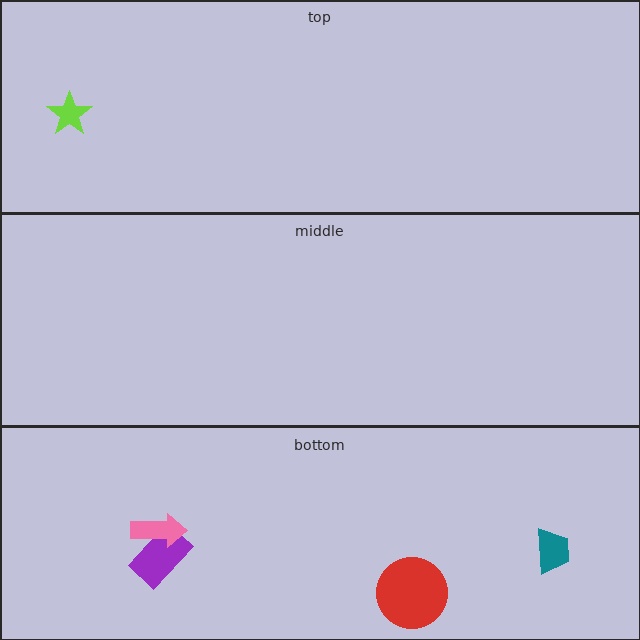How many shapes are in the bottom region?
4.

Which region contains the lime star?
The top region.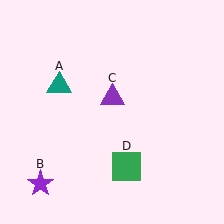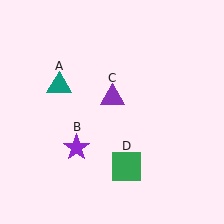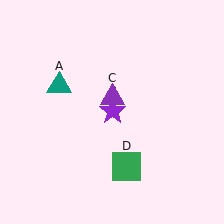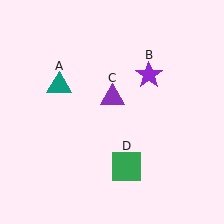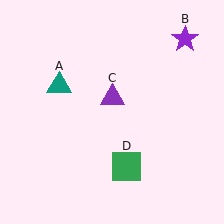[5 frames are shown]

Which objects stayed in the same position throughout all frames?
Teal triangle (object A) and purple triangle (object C) and green square (object D) remained stationary.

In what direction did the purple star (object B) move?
The purple star (object B) moved up and to the right.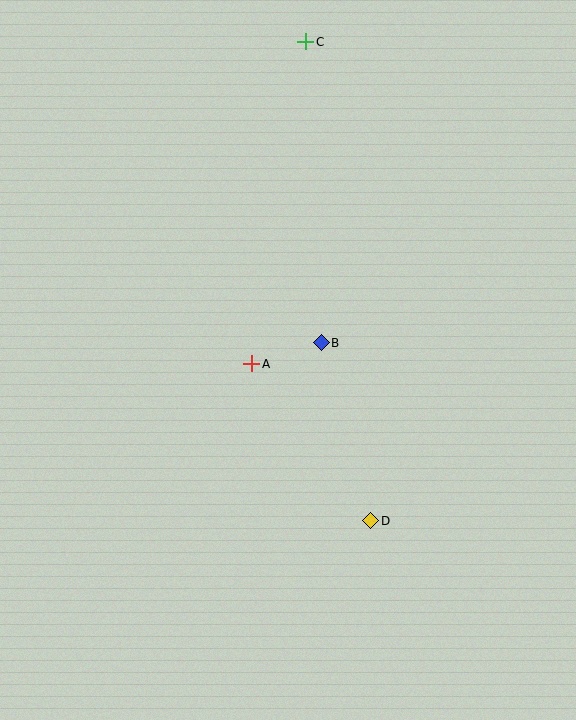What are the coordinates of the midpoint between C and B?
The midpoint between C and B is at (313, 192).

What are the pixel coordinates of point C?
Point C is at (306, 42).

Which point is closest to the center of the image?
Point A at (252, 364) is closest to the center.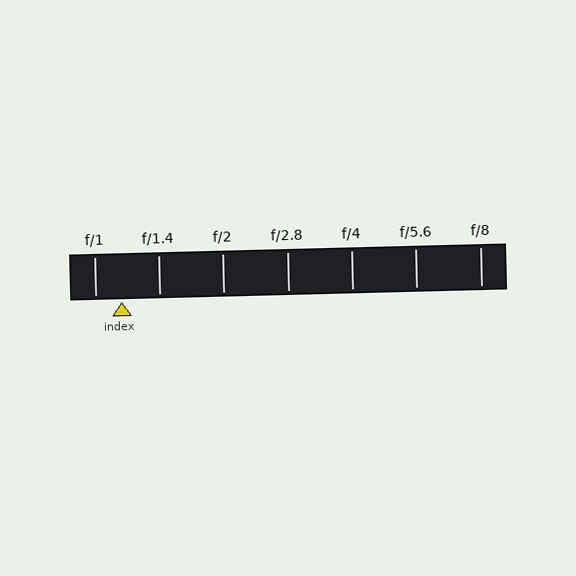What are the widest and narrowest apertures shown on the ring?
The widest aperture shown is f/1 and the narrowest is f/8.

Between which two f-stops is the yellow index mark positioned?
The index mark is between f/1 and f/1.4.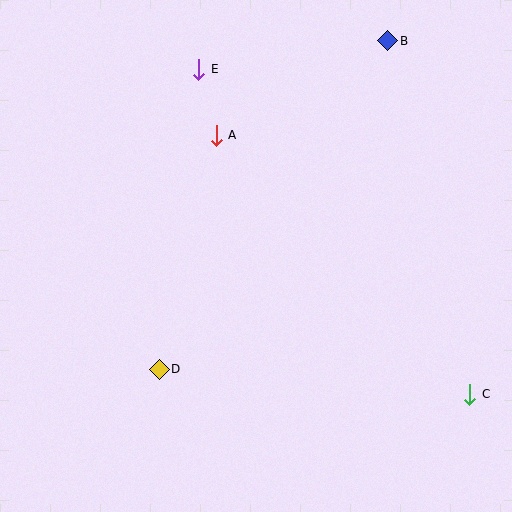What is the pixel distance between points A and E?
The distance between A and E is 68 pixels.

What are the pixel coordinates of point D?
Point D is at (159, 369).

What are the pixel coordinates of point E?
Point E is at (199, 69).